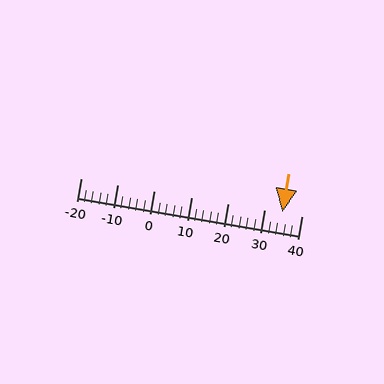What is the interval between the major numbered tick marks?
The major tick marks are spaced 10 units apart.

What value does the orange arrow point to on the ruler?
The orange arrow points to approximately 35.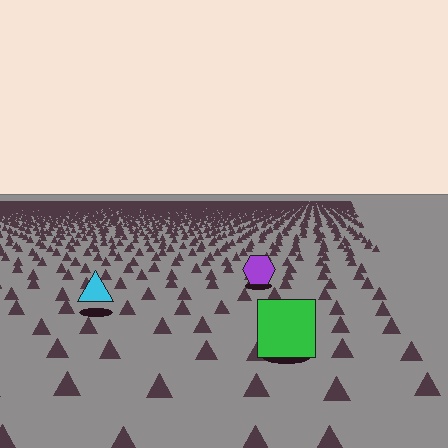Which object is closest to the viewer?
The green square is closest. The texture marks near it are larger and more spread out.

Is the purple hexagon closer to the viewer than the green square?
No. The green square is closer — you can tell from the texture gradient: the ground texture is coarser near it.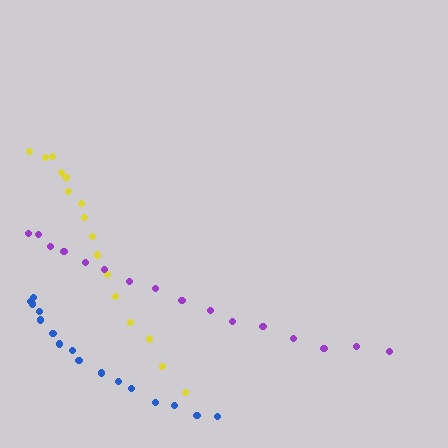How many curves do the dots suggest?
There are 3 distinct paths.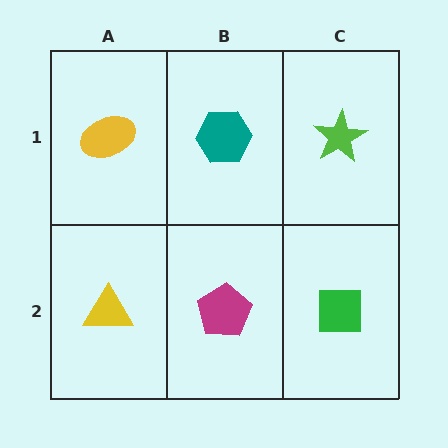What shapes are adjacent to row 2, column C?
A lime star (row 1, column C), a magenta pentagon (row 2, column B).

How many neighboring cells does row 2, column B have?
3.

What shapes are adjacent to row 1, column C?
A green square (row 2, column C), a teal hexagon (row 1, column B).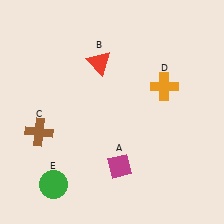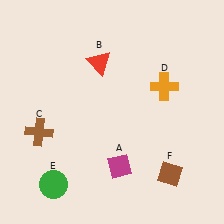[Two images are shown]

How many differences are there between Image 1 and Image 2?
There is 1 difference between the two images.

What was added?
A brown diamond (F) was added in Image 2.